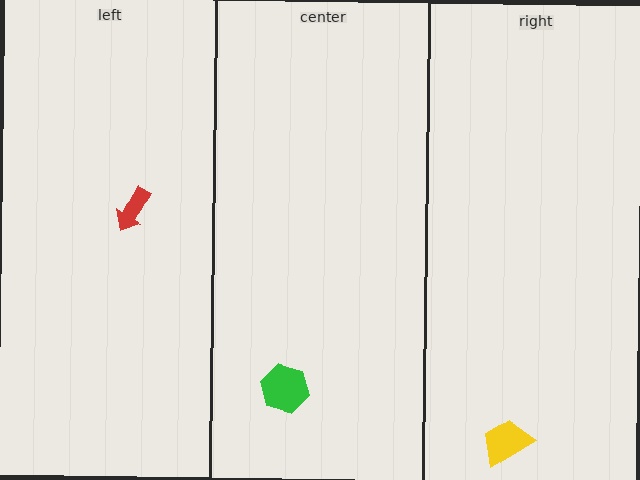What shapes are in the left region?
The red arrow.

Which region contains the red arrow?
The left region.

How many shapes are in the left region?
1.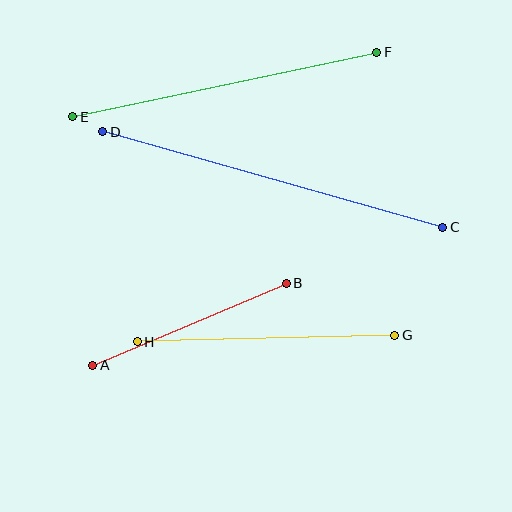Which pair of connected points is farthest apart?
Points C and D are farthest apart.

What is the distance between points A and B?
The distance is approximately 210 pixels.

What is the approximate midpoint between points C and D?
The midpoint is at approximately (273, 180) pixels.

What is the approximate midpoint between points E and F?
The midpoint is at approximately (225, 85) pixels.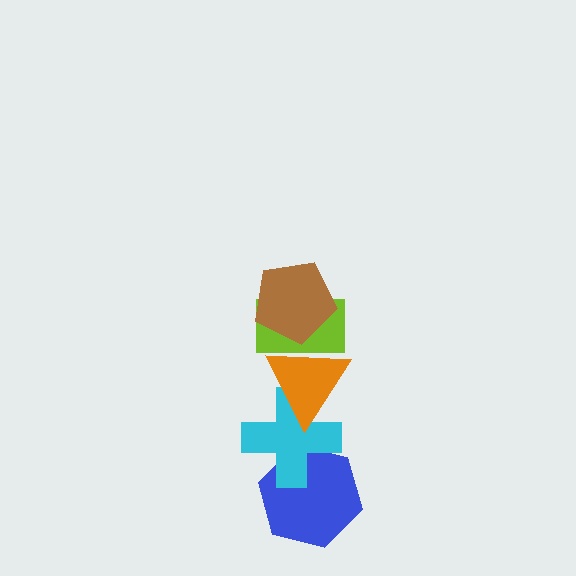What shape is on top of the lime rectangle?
The brown pentagon is on top of the lime rectangle.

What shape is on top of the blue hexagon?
The cyan cross is on top of the blue hexagon.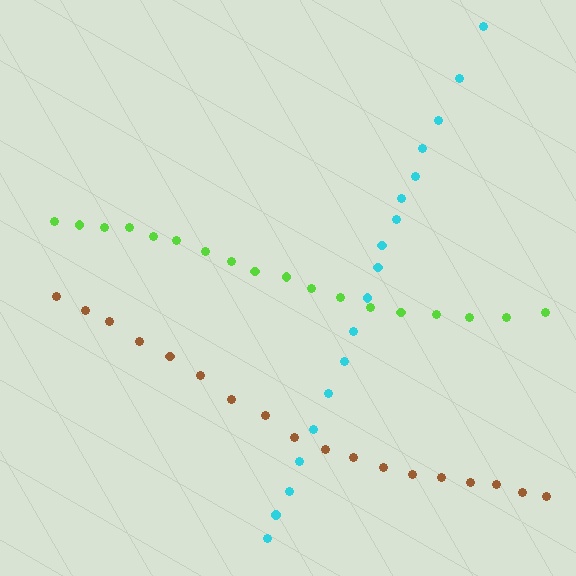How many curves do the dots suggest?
There are 3 distinct paths.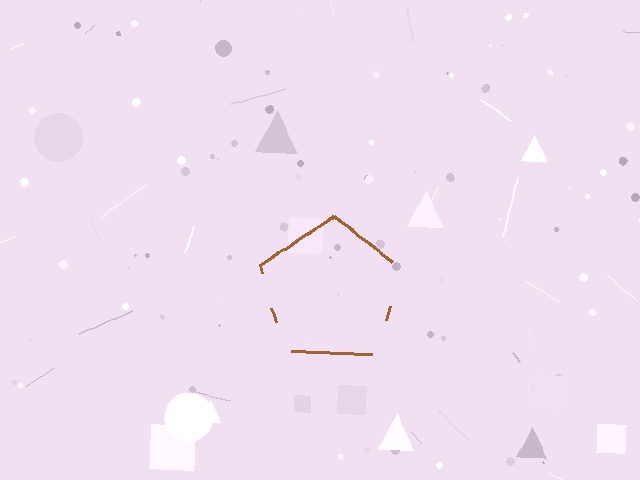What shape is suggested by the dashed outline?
The dashed outline suggests a pentagon.